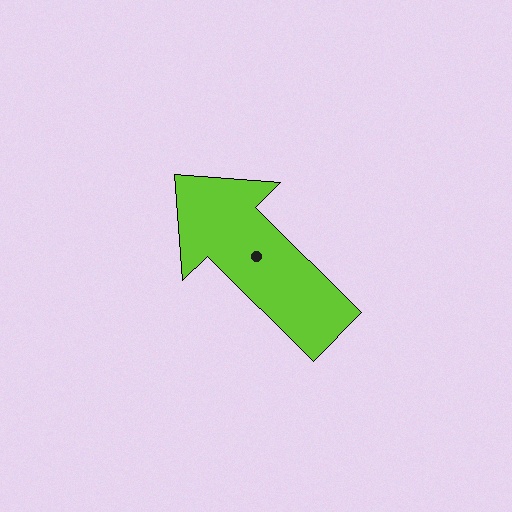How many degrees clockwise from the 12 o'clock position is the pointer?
Approximately 315 degrees.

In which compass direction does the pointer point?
Northwest.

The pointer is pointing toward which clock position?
Roughly 10 o'clock.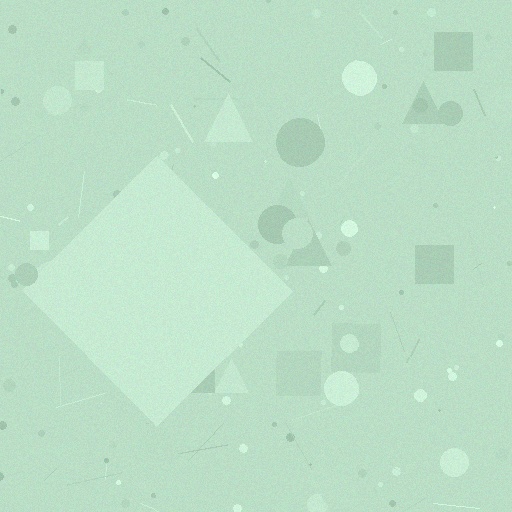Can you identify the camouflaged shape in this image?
The camouflaged shape is a diamond.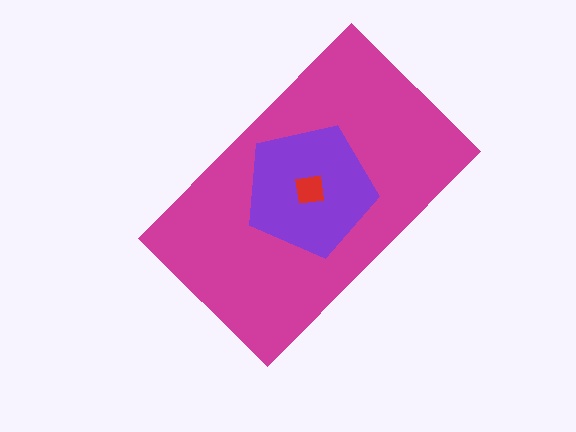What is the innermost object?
The red square.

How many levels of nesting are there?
3.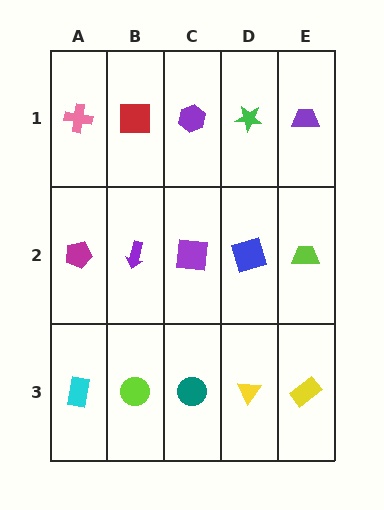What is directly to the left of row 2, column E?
A blue square.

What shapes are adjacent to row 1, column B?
A purple arrow (row 2, column B), a pink cross (row 1, column A), a purple hexagon (row 1, column C).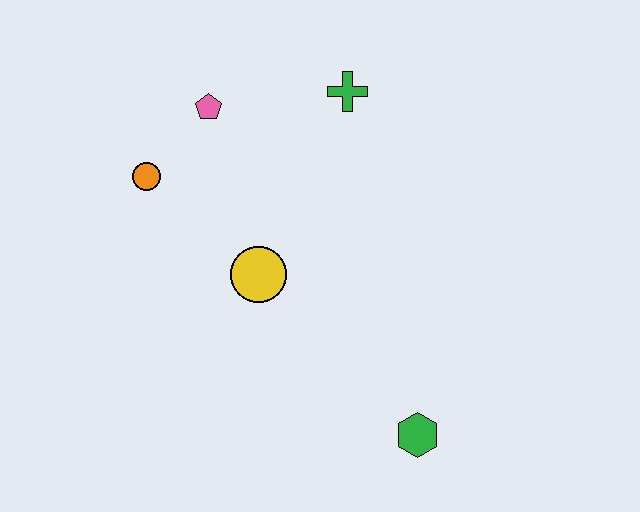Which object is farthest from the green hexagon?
The pink pentagon is farthest from the green hexagon.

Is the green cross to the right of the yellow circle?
Yes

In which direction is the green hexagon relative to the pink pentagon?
The green hexagon is below the pink pentagon.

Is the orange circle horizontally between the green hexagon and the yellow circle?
No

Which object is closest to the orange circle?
The pink pentagon is closest to the orange circle.